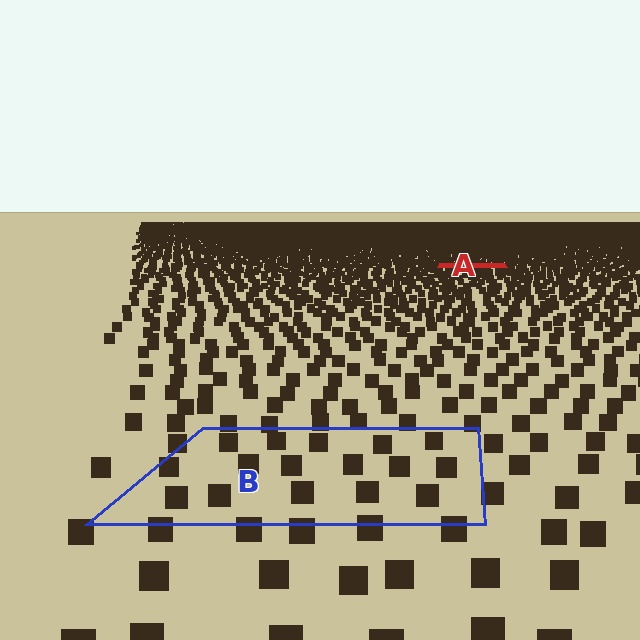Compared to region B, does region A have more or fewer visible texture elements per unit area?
Region A has more texture elements per unit area — they are packed more densely because it is farther away.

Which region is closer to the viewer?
Region B is closer. The texture elements there are larger and more spread out.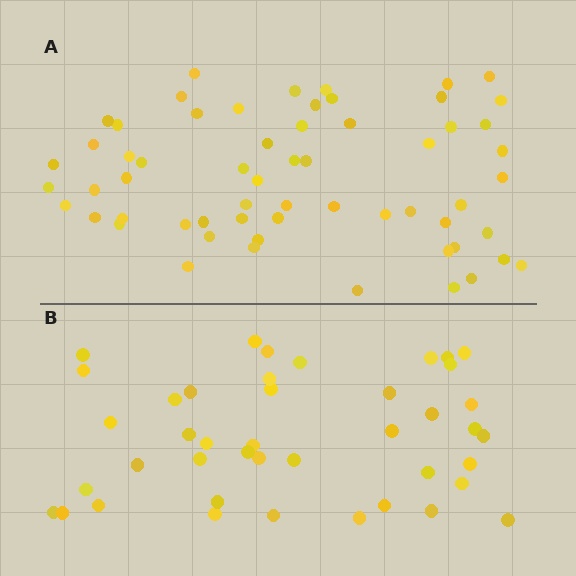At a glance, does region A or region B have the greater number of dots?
Region A (the top region) has more dots.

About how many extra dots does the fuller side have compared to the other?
Region A has approximately 20 more dots than region B.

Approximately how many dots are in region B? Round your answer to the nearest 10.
About 40 dots. (The exact count is 42, which rounds to 40.)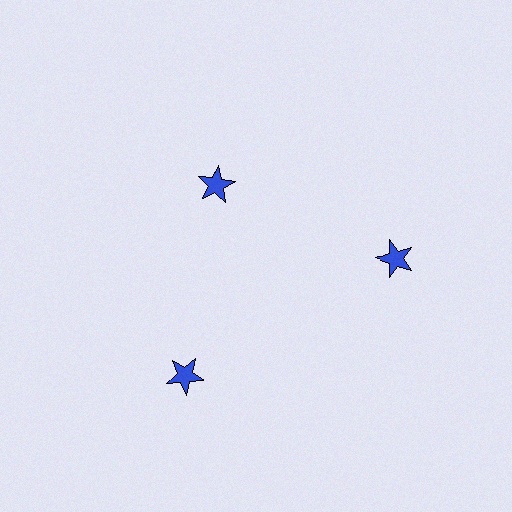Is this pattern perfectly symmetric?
No. The 3 blue stars are arranged in a ring, but one element near the 11 o'clock position is pulled inward toward the center, breaking the 3-fold rotational symmetry.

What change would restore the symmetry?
The symmetry would be restored by moving it outward, back onto the ring so that all 3 stars sit at equal angles and equal distance from the center.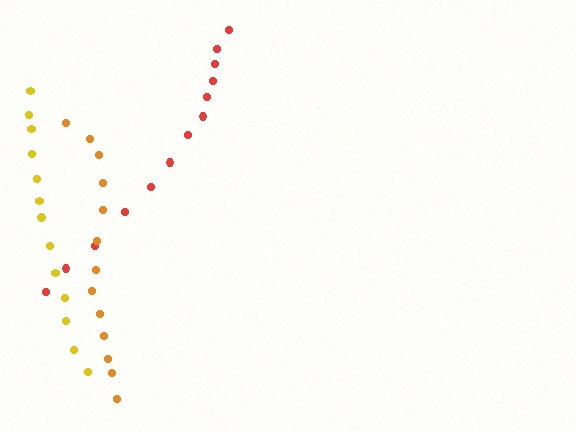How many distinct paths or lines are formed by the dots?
There are 3 distinct paths.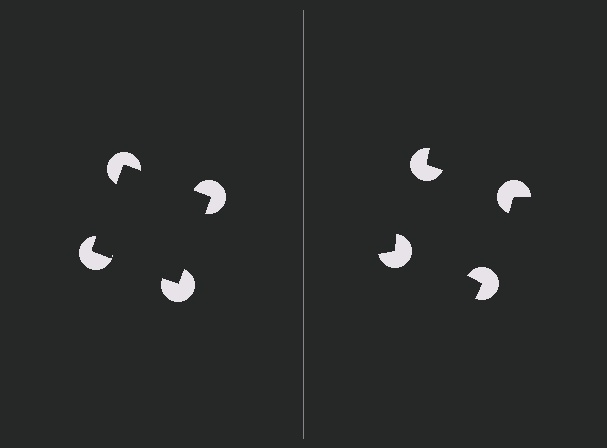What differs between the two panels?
The pac-man discs are positioned identically on both sides; only the wedge orientations differ. On the left they align to a square; on the right they are misaligned.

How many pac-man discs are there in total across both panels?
8 — 4 on each side.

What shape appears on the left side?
An illusory square.